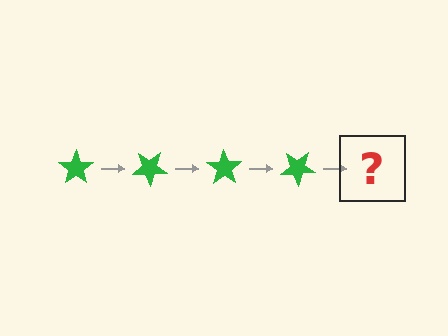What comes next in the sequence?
The next element should be a green star rotated 140 degrees.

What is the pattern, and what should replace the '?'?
The pattern is that the star rotates 35 degrees each step. The '?' should be a green star rotated 140 degrees.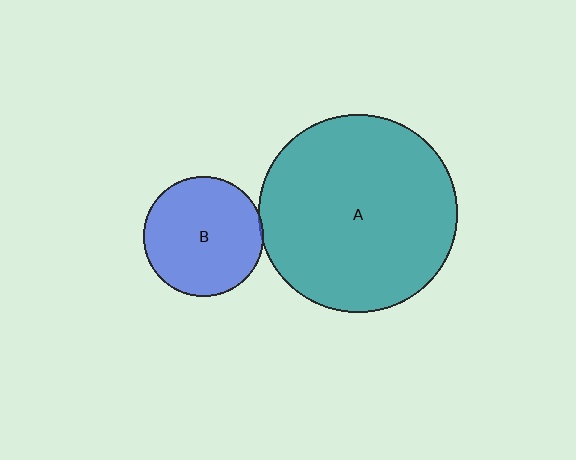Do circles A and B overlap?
Yes.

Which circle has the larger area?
Circle A (teal).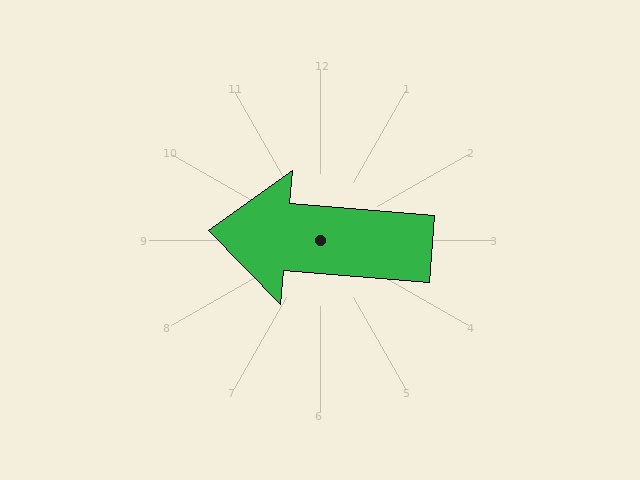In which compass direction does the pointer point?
West.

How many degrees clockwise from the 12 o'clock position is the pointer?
Approximately 275 degrees.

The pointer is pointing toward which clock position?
Roughly 9 o'clock.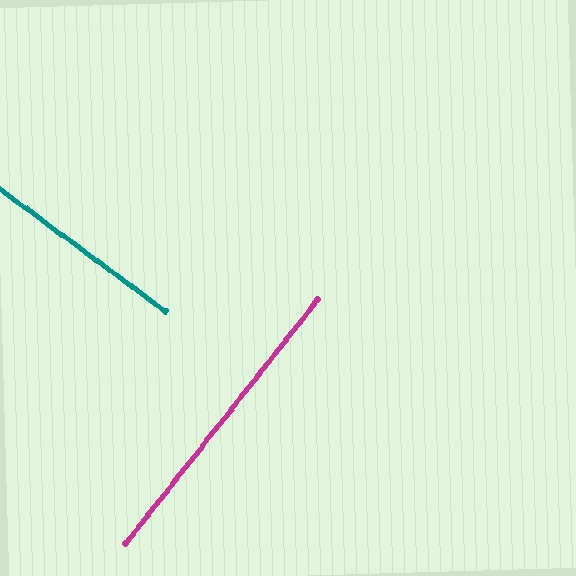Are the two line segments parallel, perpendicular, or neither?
Perpendicular — they meet at approximately 88°.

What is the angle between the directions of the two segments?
Approximately 88 degrees.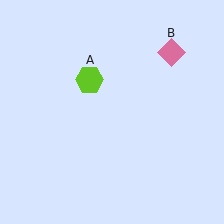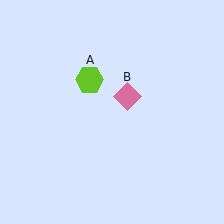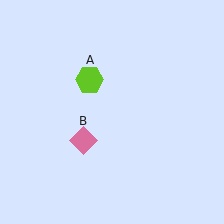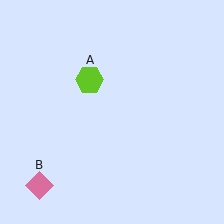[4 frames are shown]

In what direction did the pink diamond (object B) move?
The pink diamond (object B) moved down and to the left.